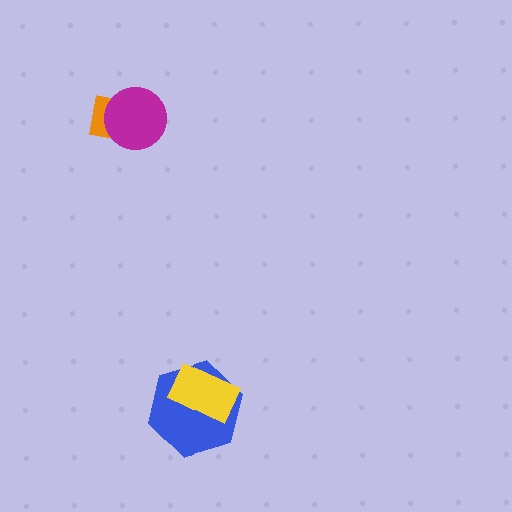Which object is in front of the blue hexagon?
The yellow rectangle is in front of the blue hexagon.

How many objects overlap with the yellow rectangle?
1 object overlaps with the yellow rectangle.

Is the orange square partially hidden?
Yes, it is partially covered by another shape.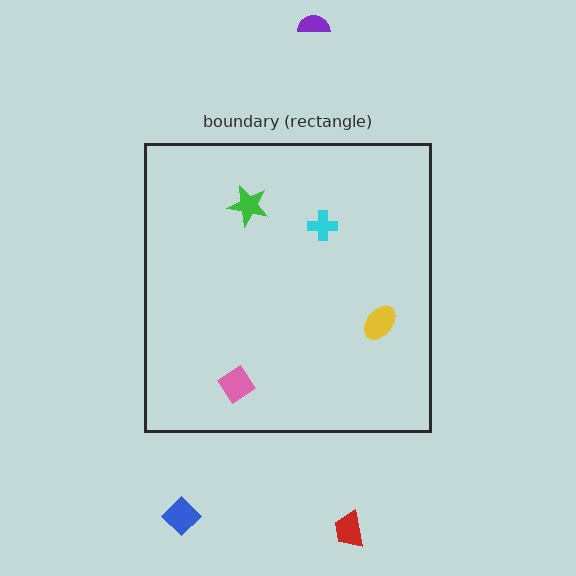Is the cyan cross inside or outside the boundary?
Inside.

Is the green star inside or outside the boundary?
Inside.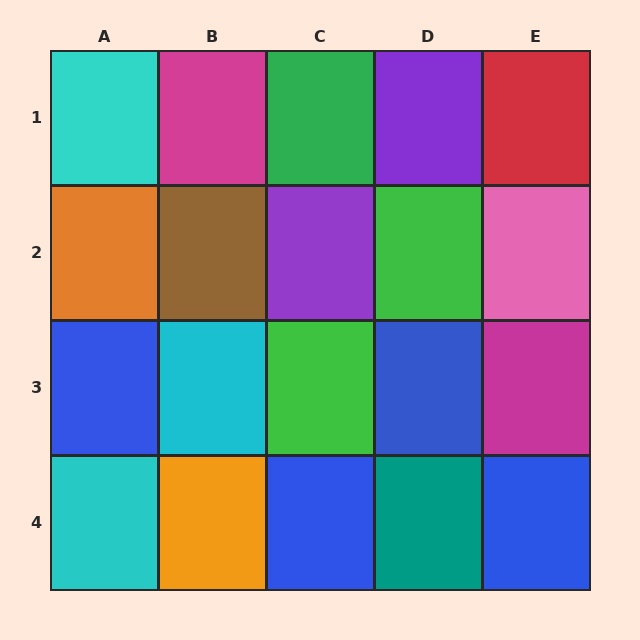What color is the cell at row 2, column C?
Purple.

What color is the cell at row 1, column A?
Cyan.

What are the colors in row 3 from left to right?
Blue, cyan, green, blue, magenta.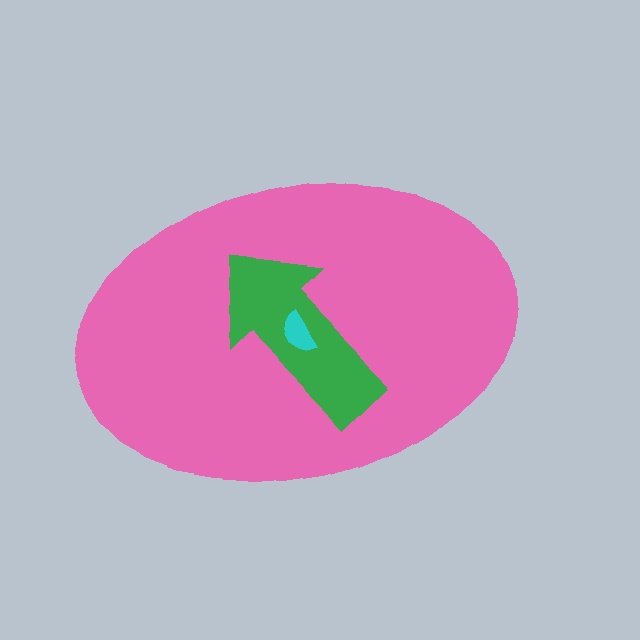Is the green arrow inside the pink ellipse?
Yes.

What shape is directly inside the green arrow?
The cyan semicircle.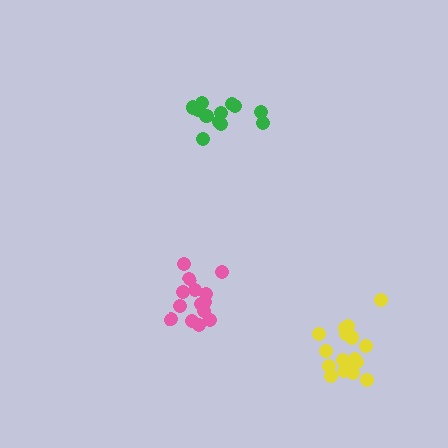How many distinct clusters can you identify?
There are 3 distinct clusters.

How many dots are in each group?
Group 1: 12 dots, Group 2: 14 dots, Group 3: 17 dots (43 total).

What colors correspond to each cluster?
The clusters are colored: green, pink, yellow.